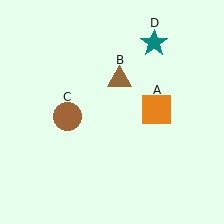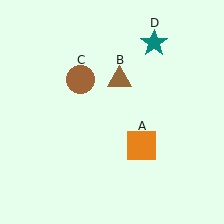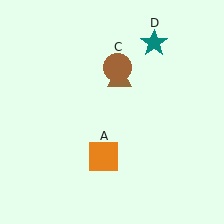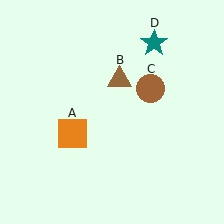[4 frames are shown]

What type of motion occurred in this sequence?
The orange square (object A), brown circle (object C) rotated clockwise around the center of the scene.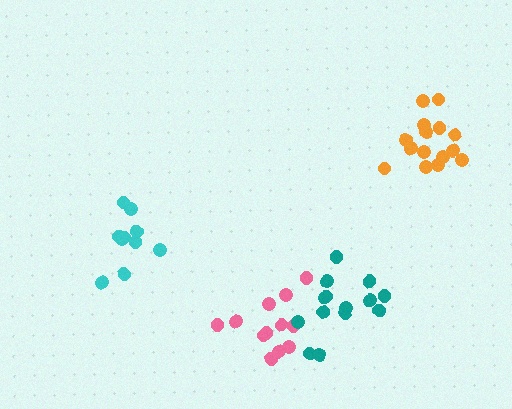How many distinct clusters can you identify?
There are 4 distinct clusters.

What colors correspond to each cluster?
The clusters are colored: pink, cyan, orange, teal.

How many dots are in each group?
Group 1: 12 dots, Group 2: 11 dots, Group 3: 15 dots, Group 4: 14 dots (52 total).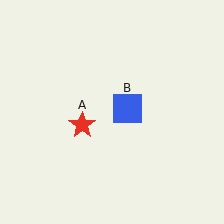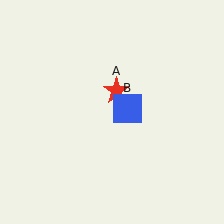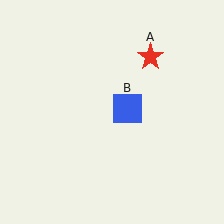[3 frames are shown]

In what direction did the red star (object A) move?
The red star (object A) moved up and to the right.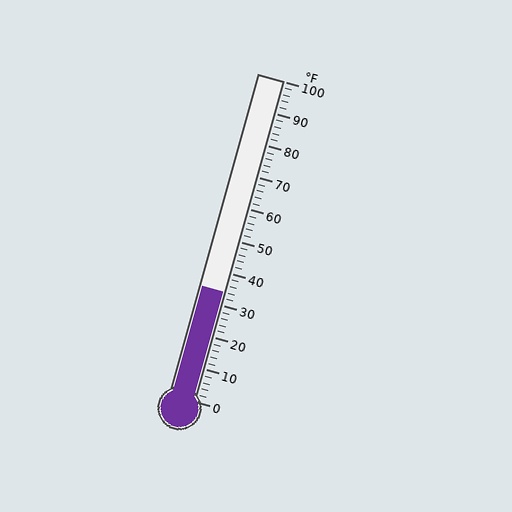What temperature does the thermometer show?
The thermometer shows approximately 34°F.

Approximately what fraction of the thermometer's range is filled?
The thermometer is filled to approximately 35% of its range.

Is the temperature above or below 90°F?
The temperature is below 90°F.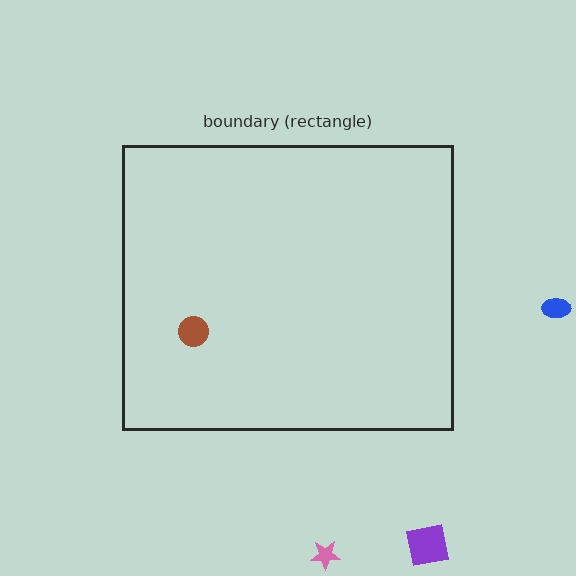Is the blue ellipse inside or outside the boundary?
Outside.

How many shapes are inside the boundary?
1 inside, 3 outside.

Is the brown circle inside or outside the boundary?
Inside.